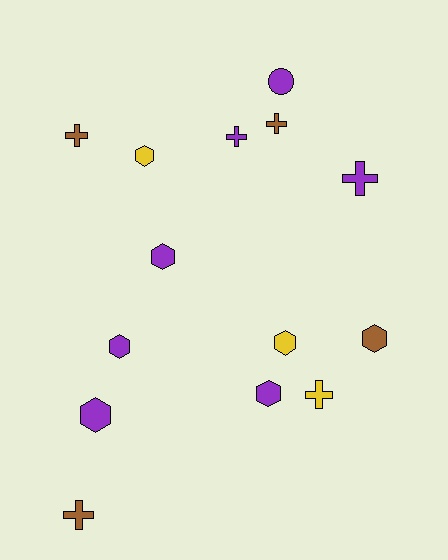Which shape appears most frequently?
Hexagon, with 7 objects.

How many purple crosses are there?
There are 2 purple crosses.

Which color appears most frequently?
Purple, with 7 objects.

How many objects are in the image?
There are 14 objects.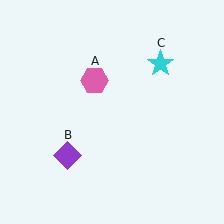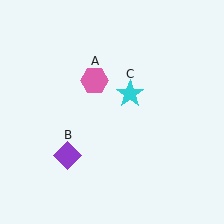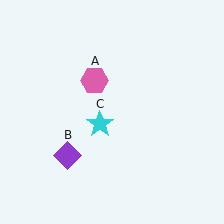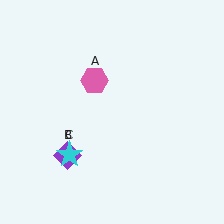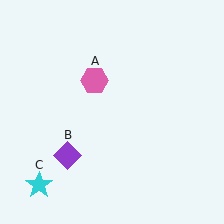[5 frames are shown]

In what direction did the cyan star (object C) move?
The cyan star (object C) moved down and to the left.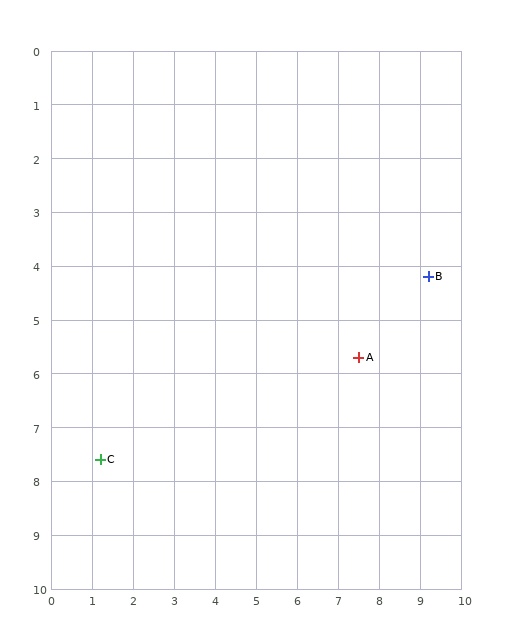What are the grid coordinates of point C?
Point C is at approximately (1.2, 7.6).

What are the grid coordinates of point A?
Point A is at approximately (7.5, 5.7).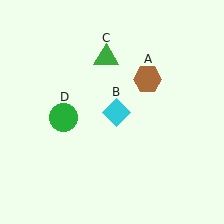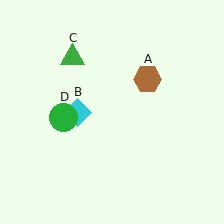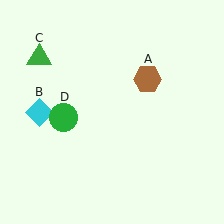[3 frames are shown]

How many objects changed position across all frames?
2 objects changed position: cyan diamond (object B), green triangle (object C).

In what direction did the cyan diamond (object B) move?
The cyan diamond (object B) moved left.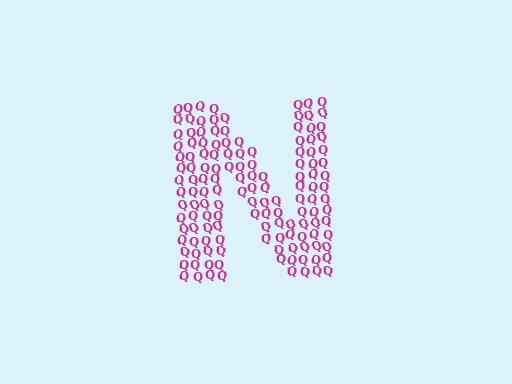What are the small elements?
The small elements are letter Q's.